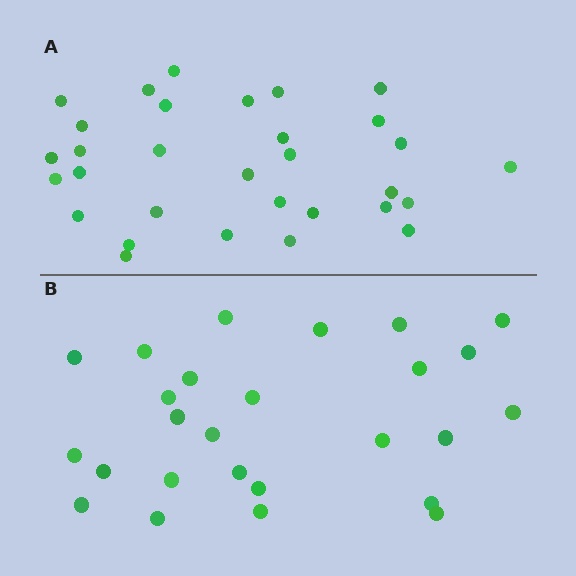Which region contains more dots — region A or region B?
Region A (the top region) has more dots.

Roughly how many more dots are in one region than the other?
Region A has about 5 more dots than region B.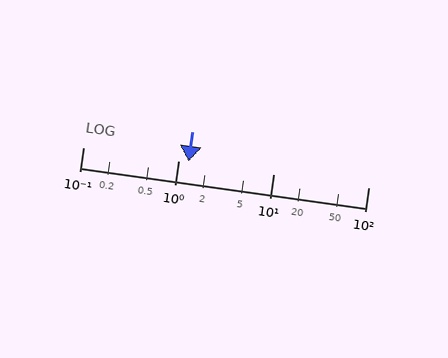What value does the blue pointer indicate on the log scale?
The pointer indicates approximately 1.3.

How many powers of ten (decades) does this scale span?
The scale spans 3 decades, from 0.1 to 100.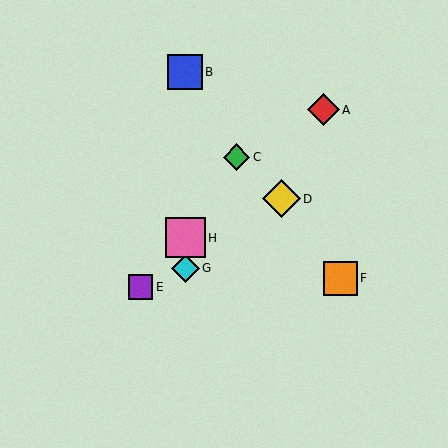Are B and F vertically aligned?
No, B is at x≈185 and F is at x≈340.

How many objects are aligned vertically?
3 objects (B, G, H) are aligned vertically.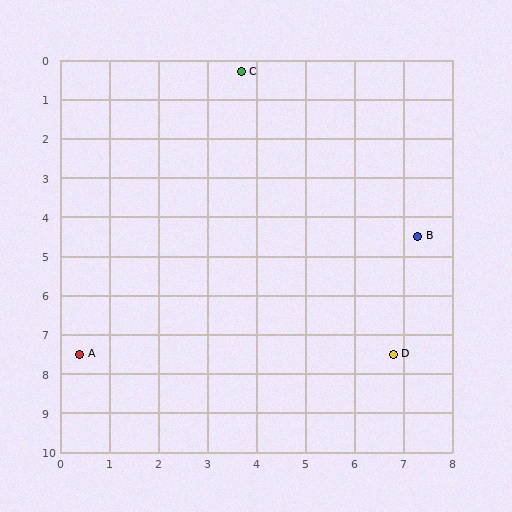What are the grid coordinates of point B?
Point B is at approximately (7.3, 4.5).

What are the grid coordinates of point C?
Point C is at approximately (3.7, 0.3).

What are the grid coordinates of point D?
Point D is at approximately (6.8, 7.5).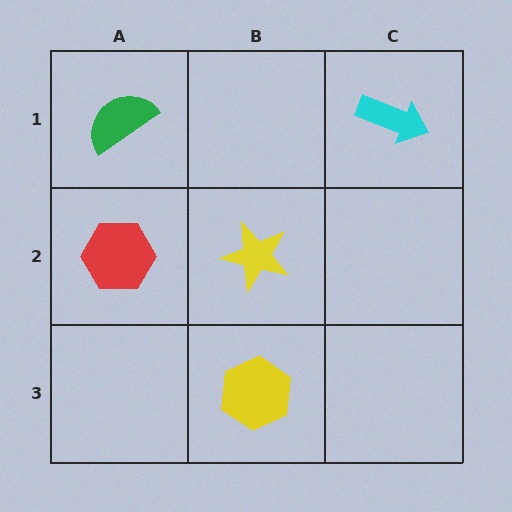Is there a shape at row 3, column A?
No, that cell is empty.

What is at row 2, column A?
A red hexagon.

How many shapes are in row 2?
2 shapes.